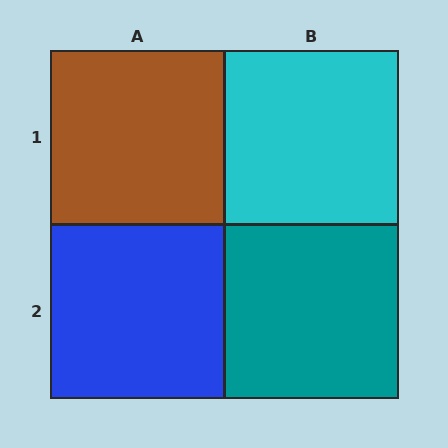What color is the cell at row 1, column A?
Brown.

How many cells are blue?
1 cell is blue.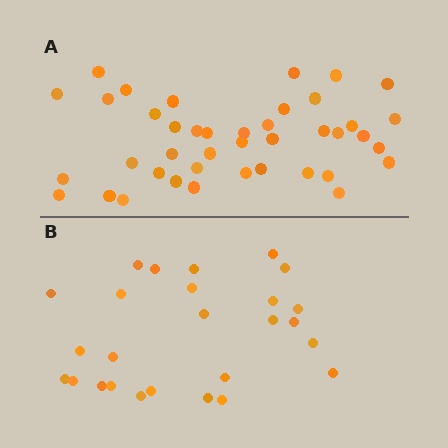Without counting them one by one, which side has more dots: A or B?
Region A (the top region) has more dots.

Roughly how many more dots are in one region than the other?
Region A has approximately 15 more dots than region B.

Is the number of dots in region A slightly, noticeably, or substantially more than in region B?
Region A has substantially more. The ratio is roughly 1.6 to 1.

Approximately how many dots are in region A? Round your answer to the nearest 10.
About 40 dots. (The exact count is 41, which rounds to 40.)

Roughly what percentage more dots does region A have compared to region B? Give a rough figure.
About 60% more.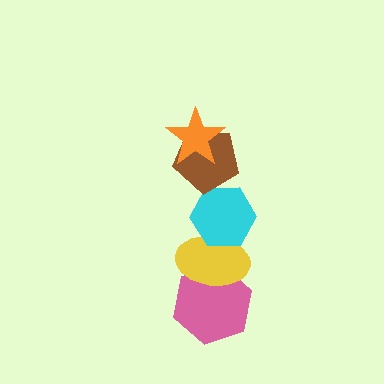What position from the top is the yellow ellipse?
The yellow ellipse is 4th from the top.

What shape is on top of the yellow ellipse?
The cyan hexagon is on top of the yellow ellipse.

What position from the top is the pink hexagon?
The pink hexagon is 5th from the top.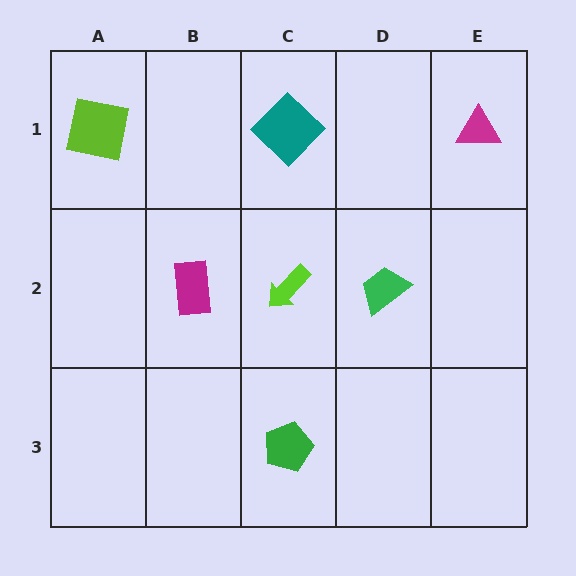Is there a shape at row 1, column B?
No, that cell is empty.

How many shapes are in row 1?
3 shapes.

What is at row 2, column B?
A magenta rectangle.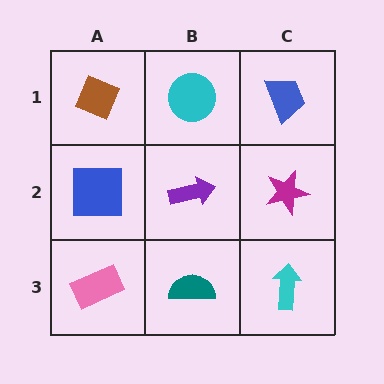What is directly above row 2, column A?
A brown diamond.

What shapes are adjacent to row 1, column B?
A purple arrow (row 2, column B), a brown diamond (row 1, column A), a blue trapezoid (row 1, column C).